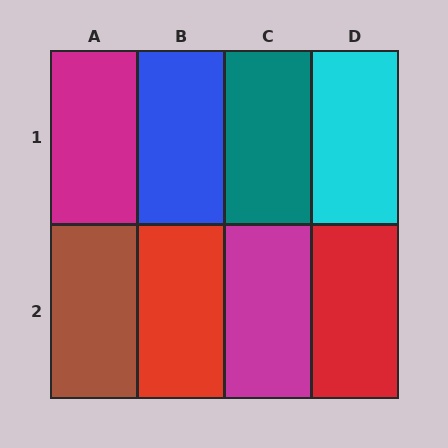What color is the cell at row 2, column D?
Red.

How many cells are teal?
1 cell is teal.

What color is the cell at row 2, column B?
Red.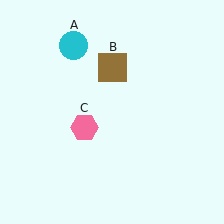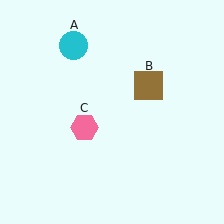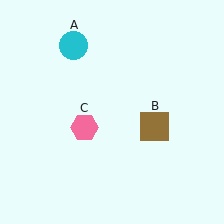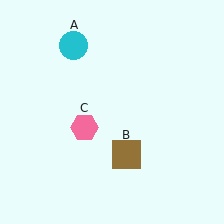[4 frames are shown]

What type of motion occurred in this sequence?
The brown square (object B) rotated clockwise around the center of the scene.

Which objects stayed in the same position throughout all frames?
Cyan circle (object A) and pink hexagon (object C) remained stationary.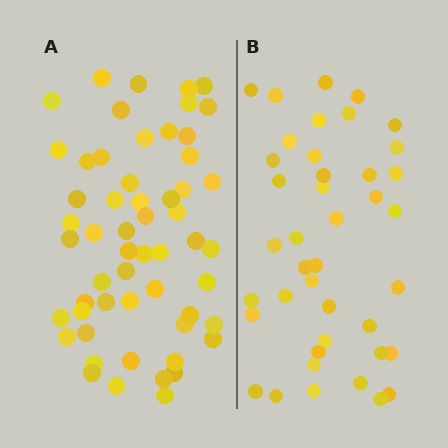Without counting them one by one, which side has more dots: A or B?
Region A (the left region) has more dots.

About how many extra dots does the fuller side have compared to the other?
Region A has approximately 15 more dots than region B.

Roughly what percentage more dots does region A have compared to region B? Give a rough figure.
About 35% more.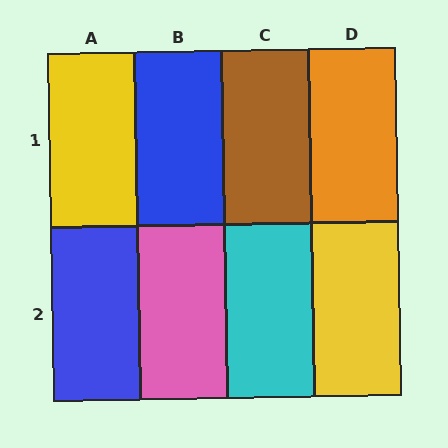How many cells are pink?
1 cell is pink.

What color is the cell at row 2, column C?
Cyan.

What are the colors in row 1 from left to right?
Yellow, blue, brown, orange.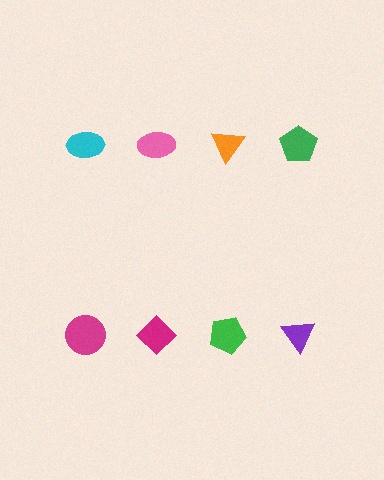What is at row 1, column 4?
A green pentagon.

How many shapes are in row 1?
4 shapes.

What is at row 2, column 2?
A magenta diamond.